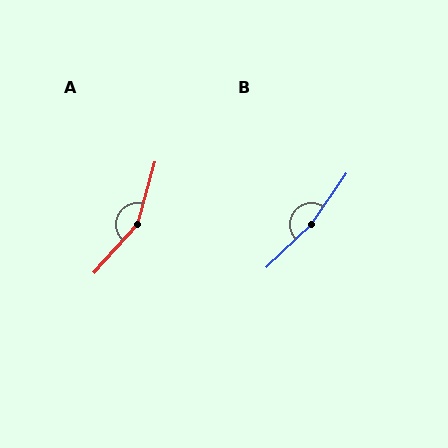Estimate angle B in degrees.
Approximately 168 degrees.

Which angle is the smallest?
A, at approximately 154 degrees.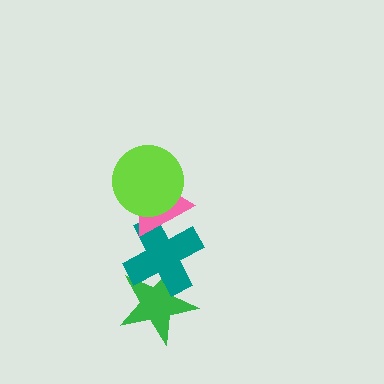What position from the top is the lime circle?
The lime circle is 1st from the top.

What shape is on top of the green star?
The teal cross is on top of the green star.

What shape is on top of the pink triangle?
The lime circle is on top of the pink triangle.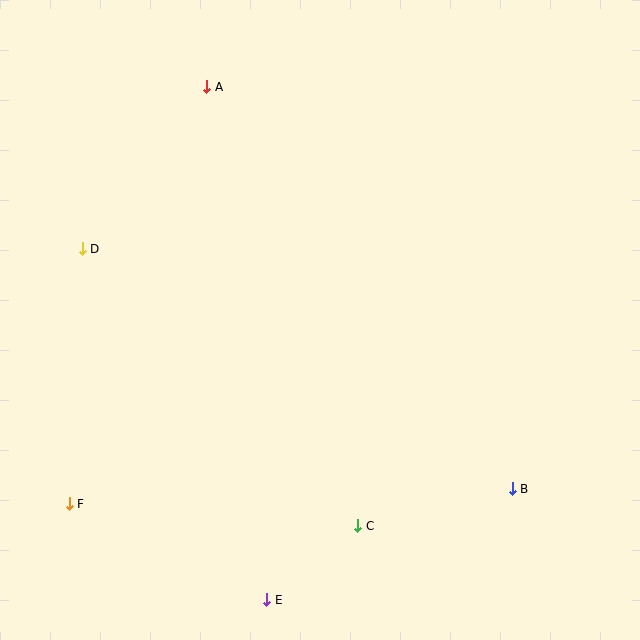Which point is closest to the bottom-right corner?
Point B is closest to the bottom-right corner.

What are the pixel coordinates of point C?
Point C is at (358, 526).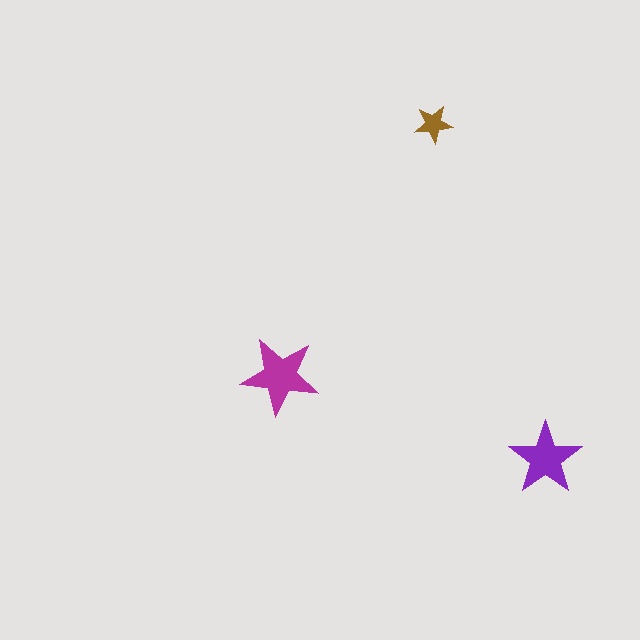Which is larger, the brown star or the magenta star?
The magenta one.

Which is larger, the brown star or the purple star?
The purple one.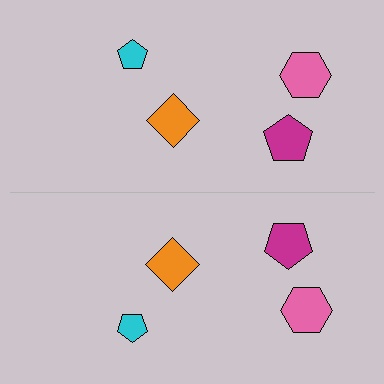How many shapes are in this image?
There are 8 shapes in this image.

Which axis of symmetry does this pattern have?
The pattern has a horizontal axis of symmetry running through the center of the image.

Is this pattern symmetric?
Yes, this pattern has bilateral (reflection) symmetry.